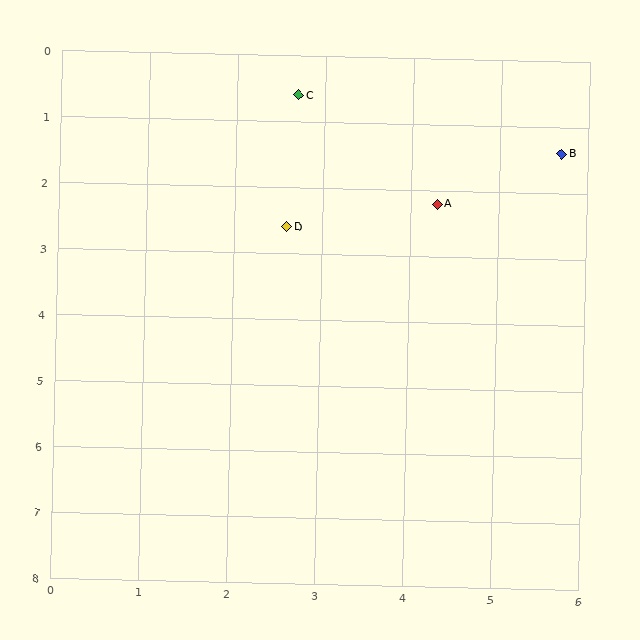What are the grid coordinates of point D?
Point D is at approximately (2.6, 2.6).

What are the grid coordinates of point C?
Point C is at approximately (2.7, 0.6).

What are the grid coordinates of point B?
Point B is at approximately (5.7, 1.4).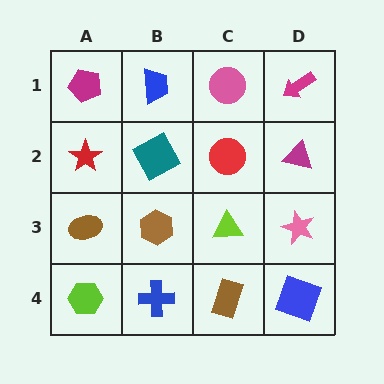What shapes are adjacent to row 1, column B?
A teal square (row 2, column B), a magenta pentagon (row 1, column A), a pink circle (row 1, column C).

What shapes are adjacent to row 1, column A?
A red star (row 2, column A), a blue trapezoid (row 1, column B).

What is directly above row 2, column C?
A pink circle.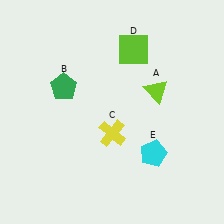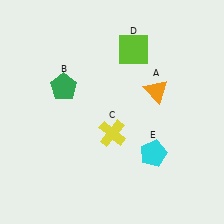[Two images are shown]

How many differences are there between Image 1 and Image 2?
There is 1 difference between the two images.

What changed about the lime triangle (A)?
In Image 1, A is lime. In Image 2, it changed to orange.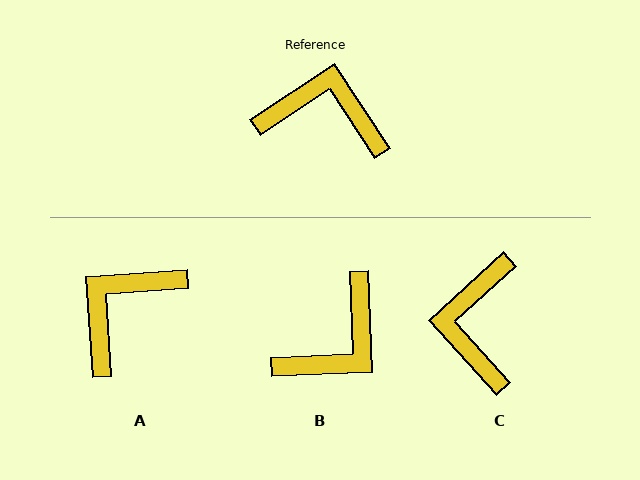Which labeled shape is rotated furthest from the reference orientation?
B, about 121 degrees away.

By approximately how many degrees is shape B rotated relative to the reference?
Approximately 121 degrees clockwise.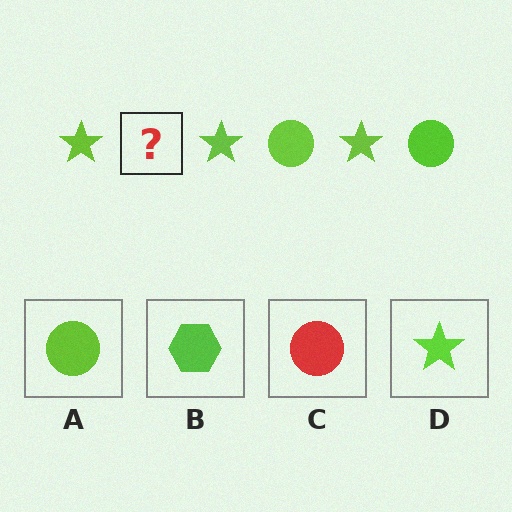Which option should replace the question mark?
Option A.